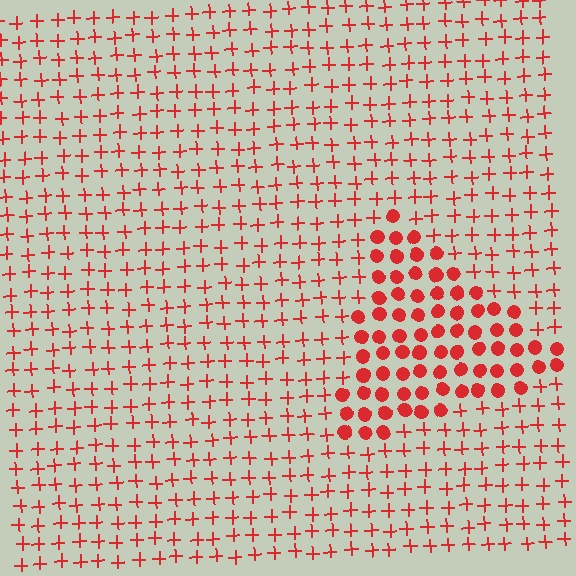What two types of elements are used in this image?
The image uses circles inside the triangle region and plus signs outside it.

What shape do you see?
I see a triangle.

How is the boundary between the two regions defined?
The boundary is defined by a change in element shape: circles inside vs. plus signs outside. All elements share the same color and spacing.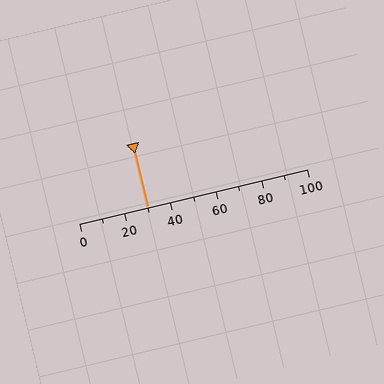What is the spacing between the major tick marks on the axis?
The major ticks are spaced 20 apart.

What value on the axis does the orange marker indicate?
The marker indicates approximately 30.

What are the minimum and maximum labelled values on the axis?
The axis runs from 0 to 100.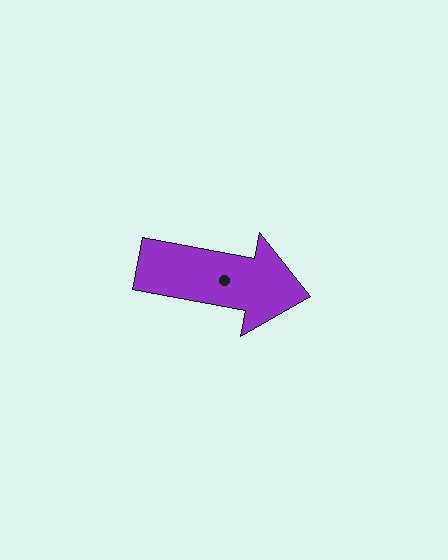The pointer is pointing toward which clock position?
Roughly 3 o'clock.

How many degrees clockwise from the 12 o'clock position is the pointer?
Approximately 101 degrees.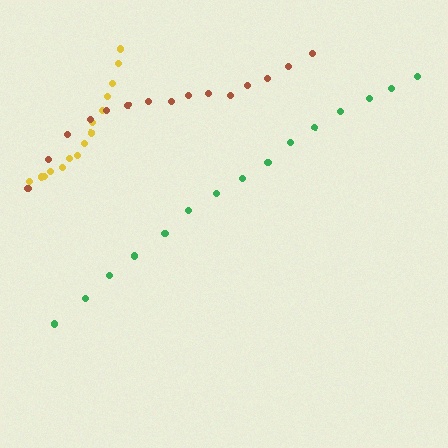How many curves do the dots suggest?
There are 3 distinct paths.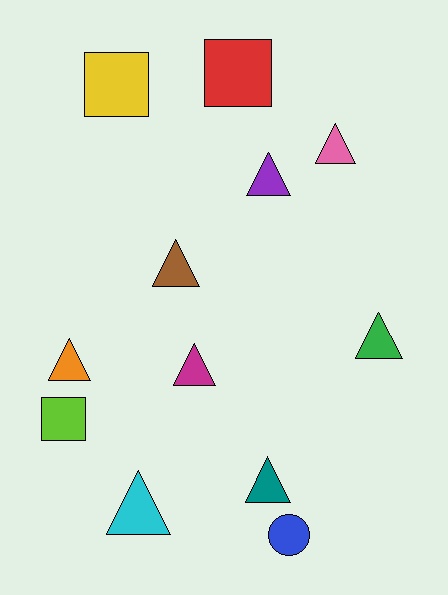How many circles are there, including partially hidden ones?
There is 1 circle.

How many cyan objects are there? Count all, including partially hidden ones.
There is 1 cyan object.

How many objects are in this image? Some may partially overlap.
There are 12 objects.